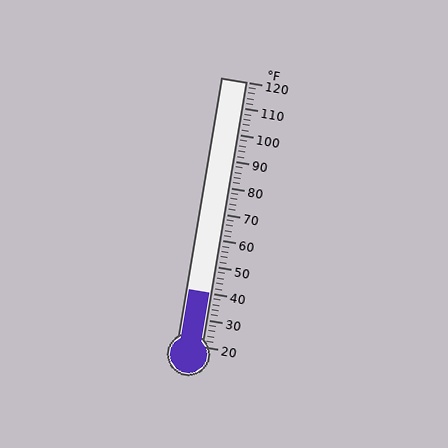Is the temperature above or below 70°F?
The temperature is below 70°F.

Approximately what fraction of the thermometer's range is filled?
The thermometer is filled to approximately 20% of its range.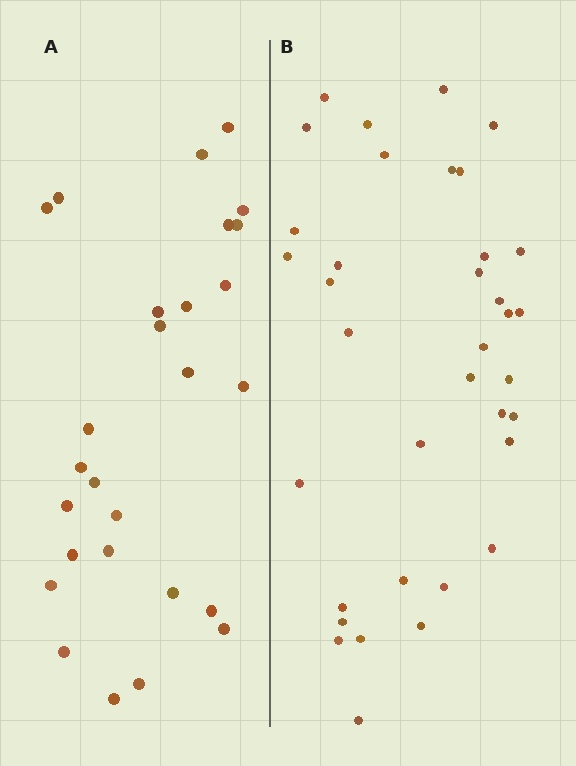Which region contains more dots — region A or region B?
Region B (the right region) has more dots.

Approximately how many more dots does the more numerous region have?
Region B has roughly 8 or so more dots than region A.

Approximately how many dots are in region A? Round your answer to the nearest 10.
About 30 dots. (The exact count is 27, which rounds to 30.)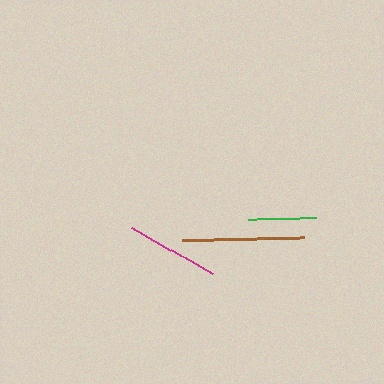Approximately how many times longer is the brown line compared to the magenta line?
The brown line is approximately 1.3 times the length of the magenta line.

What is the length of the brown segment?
The brown segment is approximately 122 pixels long.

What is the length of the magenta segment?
The magenta segment is approximately 92 pixels long.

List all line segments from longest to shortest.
From longest to shortest: brown, magenta, green.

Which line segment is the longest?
The brown line is the longest at approximately 122 pixels.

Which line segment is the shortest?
The green line is the shortest at approximately 68 pixels.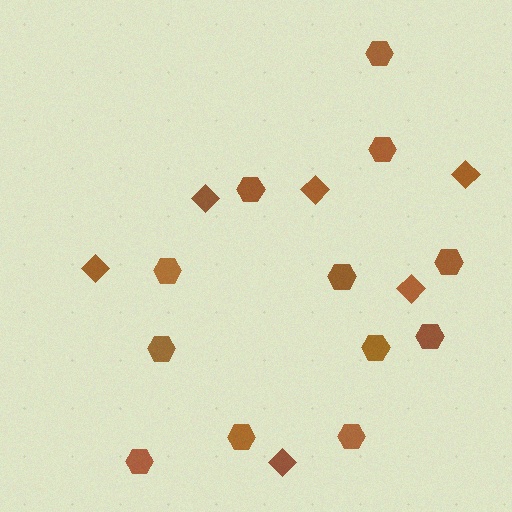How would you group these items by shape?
There are 2 groups: one group of diamonds (6) and one group of hexagons (12).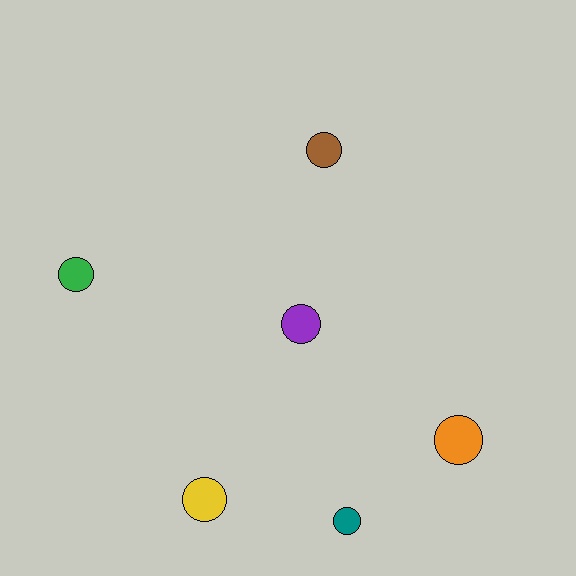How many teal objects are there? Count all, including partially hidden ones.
There is 1 teal object.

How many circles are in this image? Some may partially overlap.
There are 6 circles.